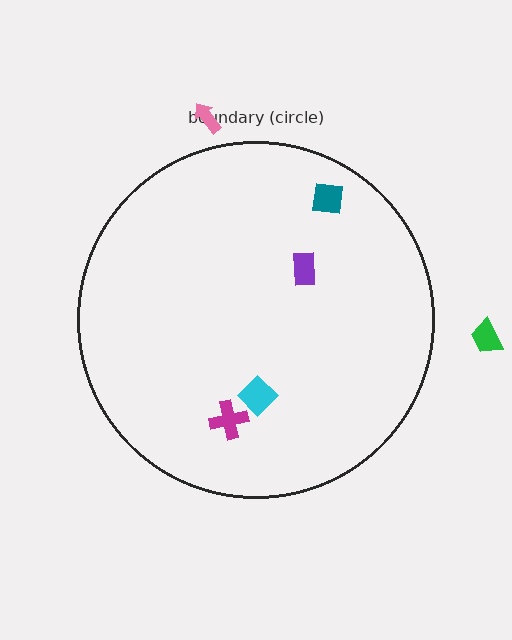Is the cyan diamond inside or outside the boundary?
Inside.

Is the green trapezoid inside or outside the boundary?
Outside.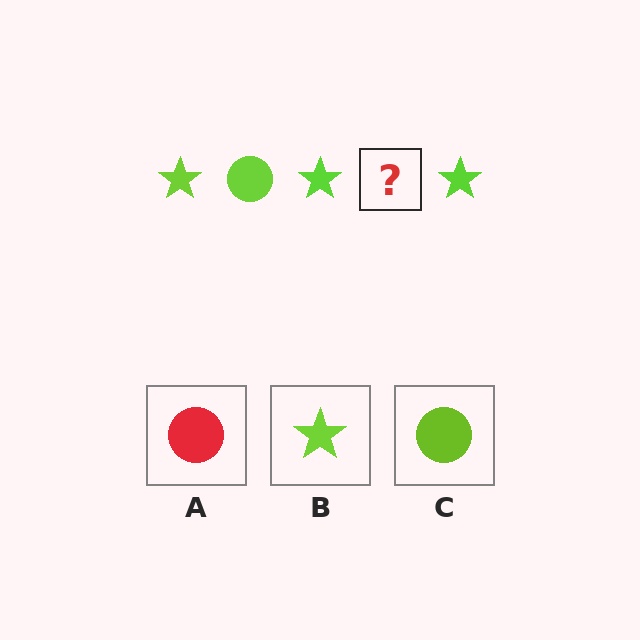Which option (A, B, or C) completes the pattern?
C.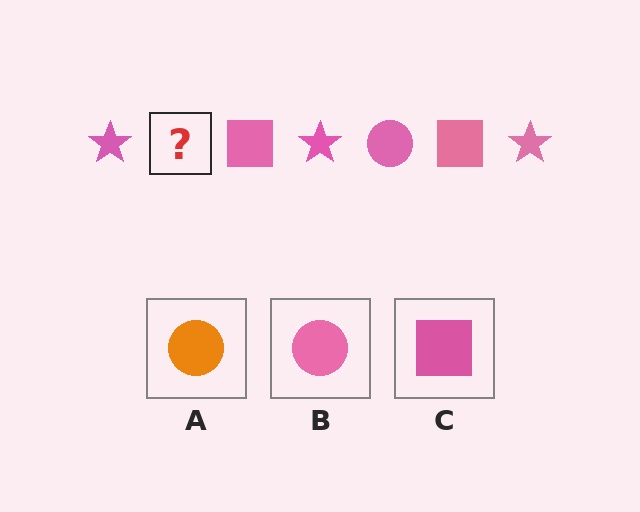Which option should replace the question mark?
Option B.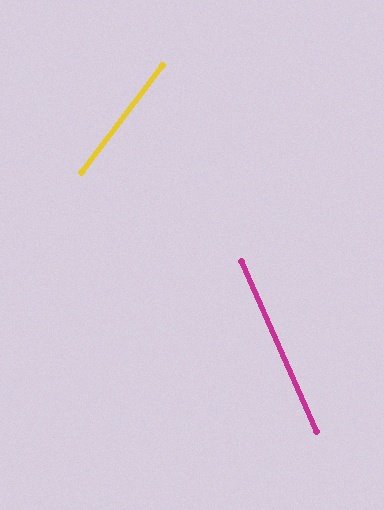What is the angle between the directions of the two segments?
Approximately 61 degrees.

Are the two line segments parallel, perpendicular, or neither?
Neither parallel nor perpendicular — they differ by about 61°.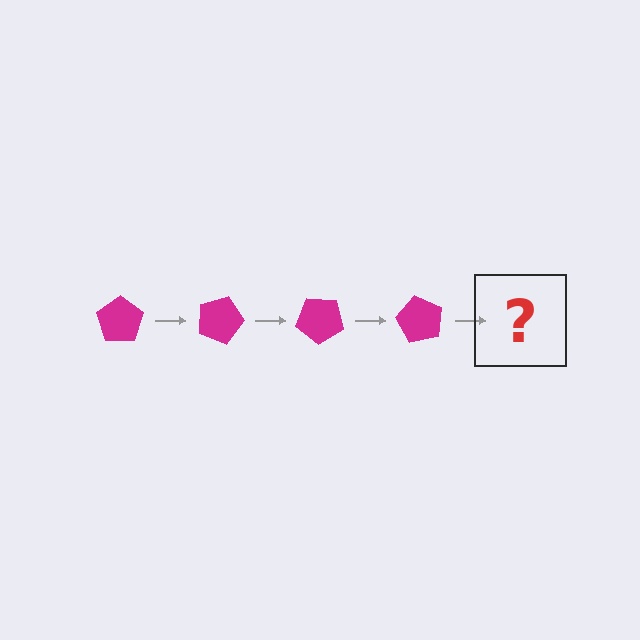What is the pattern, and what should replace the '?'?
The pattern is that the pentagon rotates 20 degrees each step. The '?' should be a magenta pentagon rotated 80 degrees.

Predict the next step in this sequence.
The next step is a magenta pentagon rotated 80 degrees.